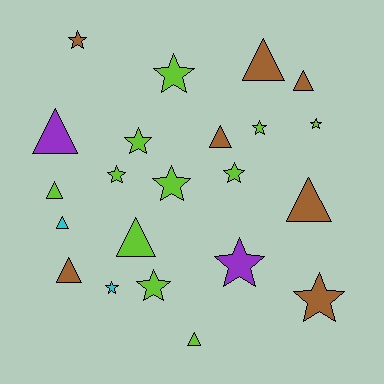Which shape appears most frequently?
Star, with 12 objects.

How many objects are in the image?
There are 22 objects.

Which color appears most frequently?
Lime, with 11 objects.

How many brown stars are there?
There are 2 brown stars.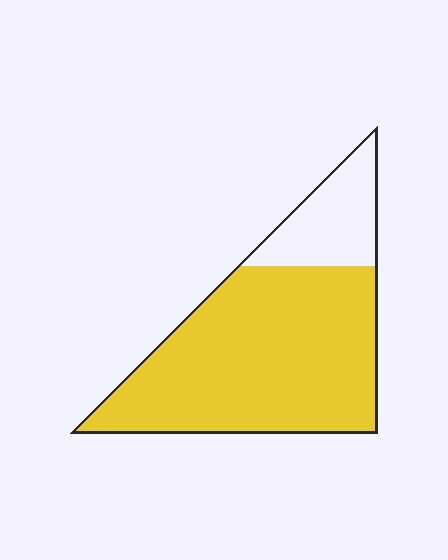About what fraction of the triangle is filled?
About four fifths (4/5).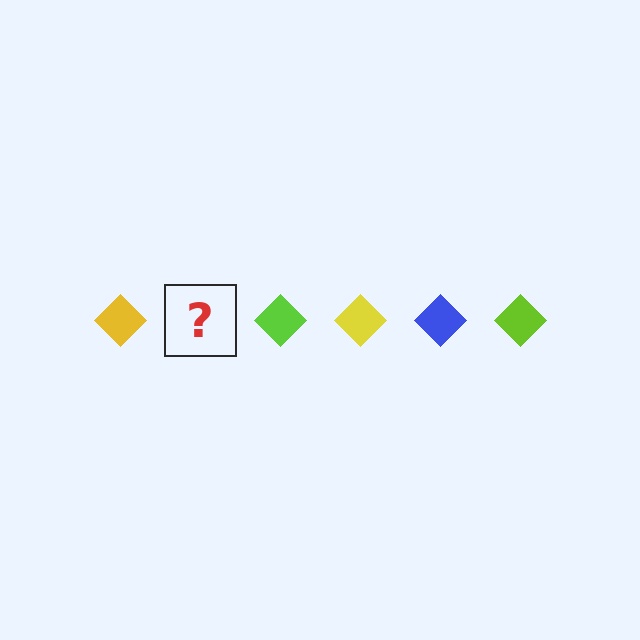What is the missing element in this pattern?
The missing element is a blue diamond.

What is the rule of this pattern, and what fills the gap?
The rule is that the pattern cycles through yellow, blue, lime diamonds. The gap should be filled with a blue diamond.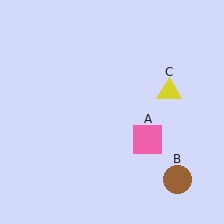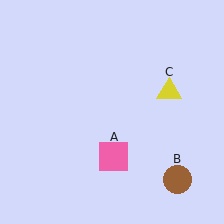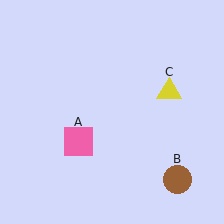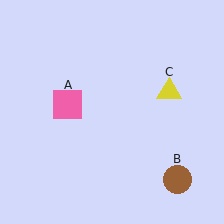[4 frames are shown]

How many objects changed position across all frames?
1 object changed position: pink square (object A).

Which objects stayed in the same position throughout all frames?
Brown circle (object B) and yellow triangle (object C) remained stationary.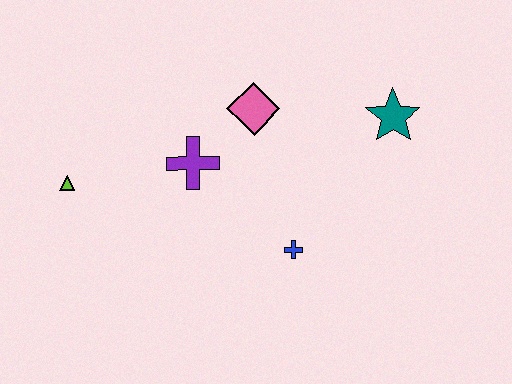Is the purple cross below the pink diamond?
Yes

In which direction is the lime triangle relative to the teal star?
The lime triangle is to the left of the teal star.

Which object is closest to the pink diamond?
The purple cross is closest to the pink diamond.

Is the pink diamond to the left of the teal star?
Yes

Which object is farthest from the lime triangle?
The teal star is farthest from the lime triangle.